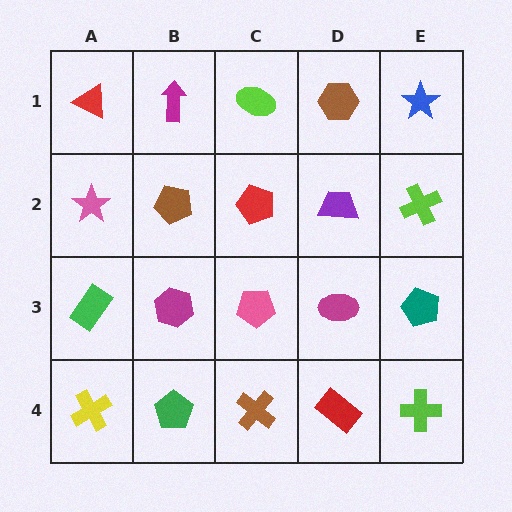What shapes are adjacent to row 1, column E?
A lime cross (row 2, column E), a brown hexagon (row 1, column D).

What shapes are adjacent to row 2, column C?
A lime ellipse (row 1, column C), a pink pentagon (row 3, column C), a brown pentagon (row 2, column B), a purple trapezoid (row 2, column D).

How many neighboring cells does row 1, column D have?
3.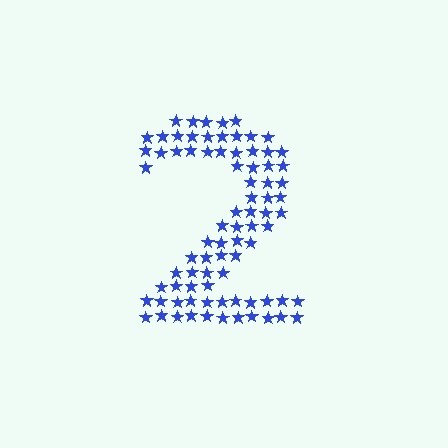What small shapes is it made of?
It is made of small stars.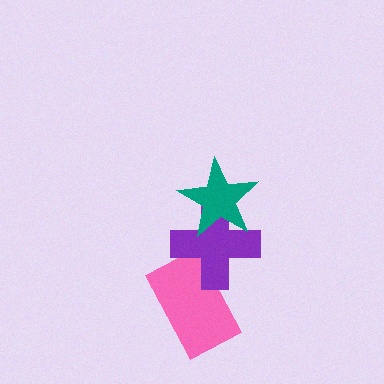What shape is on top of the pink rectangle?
The purple cross is on top of the pink rectangle.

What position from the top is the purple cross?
The purple cross is 2nd from the top.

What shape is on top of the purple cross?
The teal star is on top of the purple cross.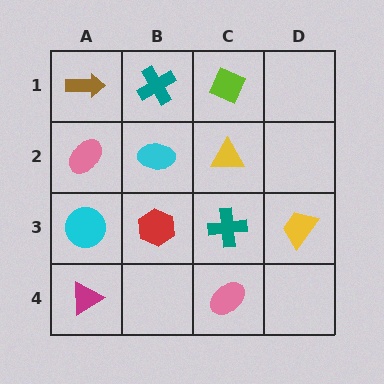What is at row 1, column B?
A teal cross.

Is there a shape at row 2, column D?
No, that cell is empty.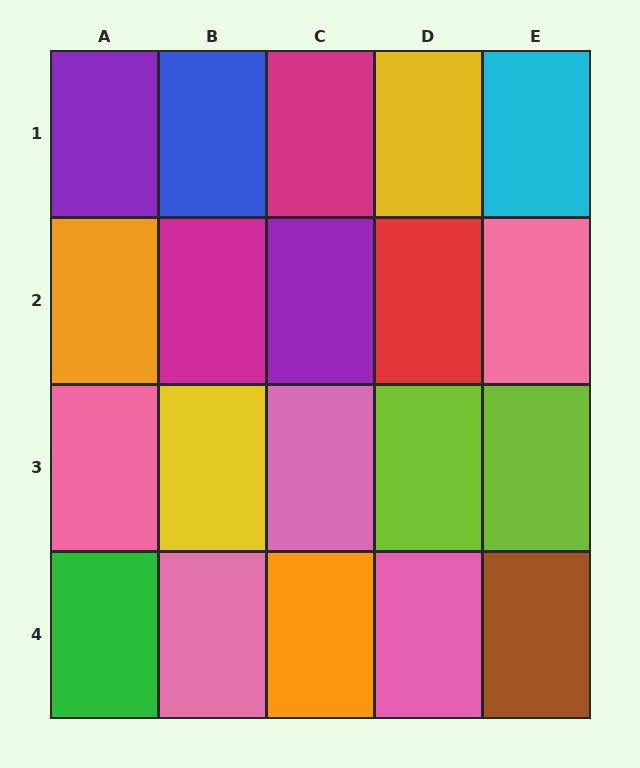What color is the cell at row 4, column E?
Brown.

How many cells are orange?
2 cells are orange.